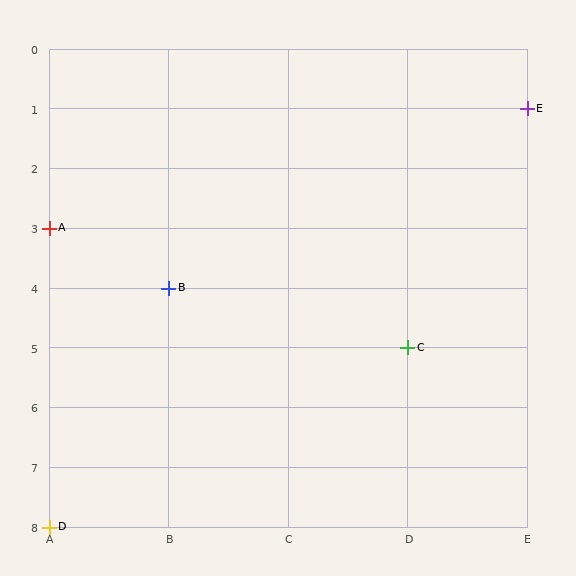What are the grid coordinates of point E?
Point E is at grid coordinates (E, 1).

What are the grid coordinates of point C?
Point C is at grid coordinates (D, 5).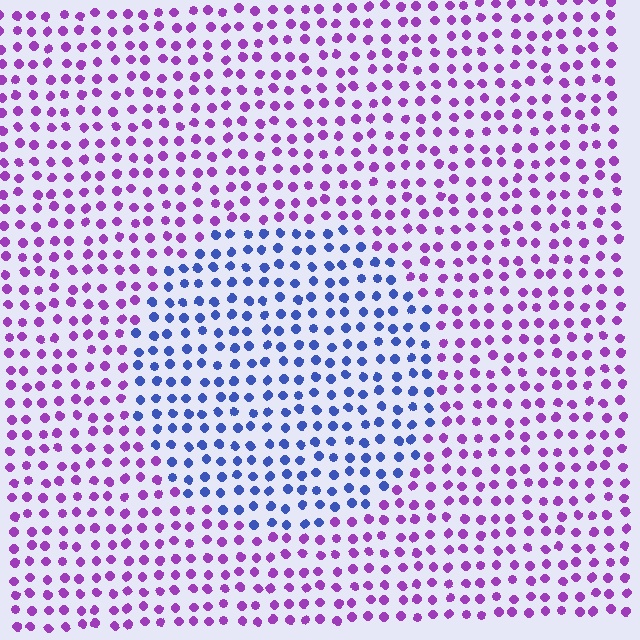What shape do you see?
I see a circle.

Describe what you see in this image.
The image is filled with small purple elements in a uniform arrangement. A circle-shaped region is visible where the elements are tinted to a slightly different hue, forming a subtle color boundary.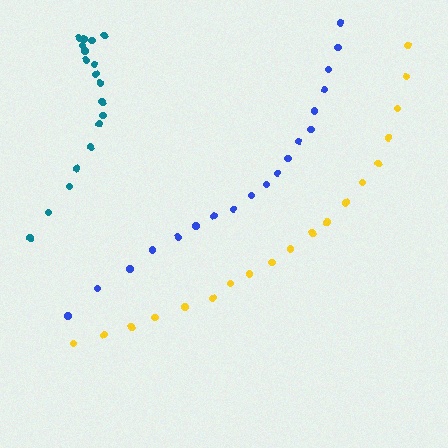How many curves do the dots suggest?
There are 3 distinct paths.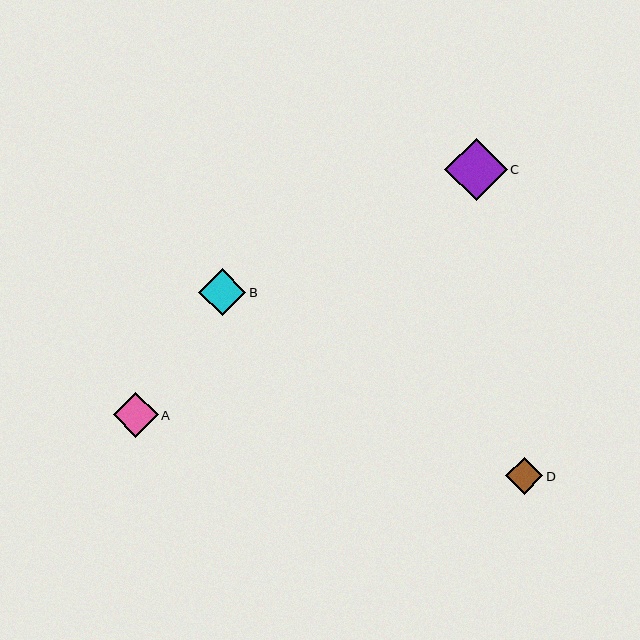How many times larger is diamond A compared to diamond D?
Diamond A is approximately 1.2 times the size of diamond D.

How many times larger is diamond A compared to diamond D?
Diamond A is approximately 1.2 times the size of diamond D.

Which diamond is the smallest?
Diamond D is the smallest with a size of approximately 37 pixels.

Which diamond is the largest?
Diamond C is the largest with a size of approximately 62 pixels.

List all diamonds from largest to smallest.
From largest to smallest: C, B, A, D.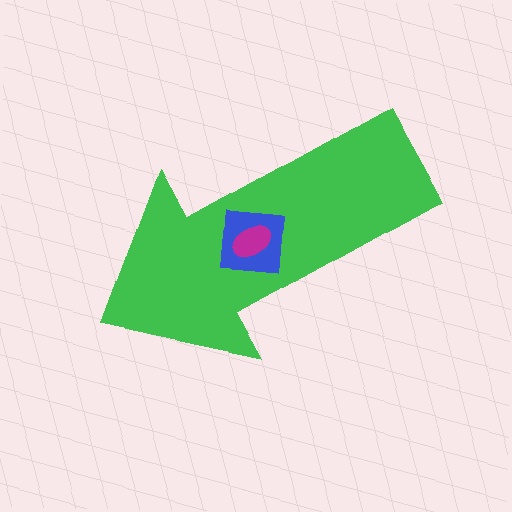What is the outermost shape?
The green arrow.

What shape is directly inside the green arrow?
The blue square.